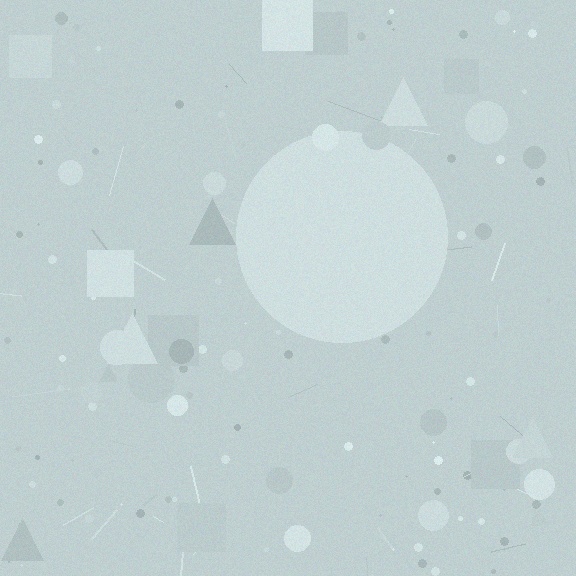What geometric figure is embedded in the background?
A circle is embedded in the background.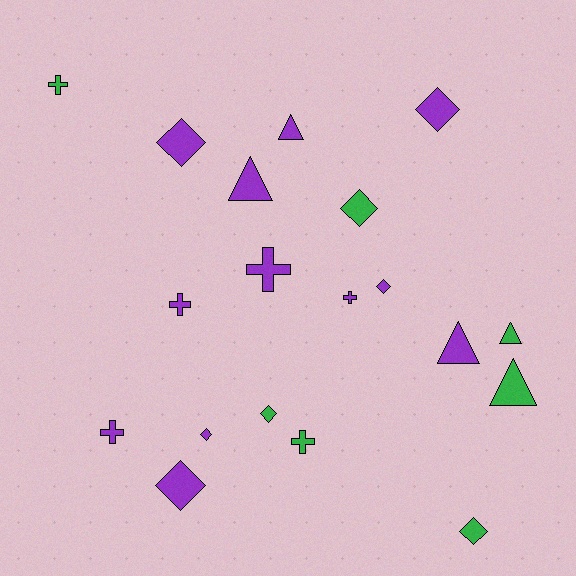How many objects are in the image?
There are 19 objects.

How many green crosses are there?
There are 2 green crosses.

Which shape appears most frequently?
Diamond, with 8 objects.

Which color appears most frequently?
Purple, with 12 objects.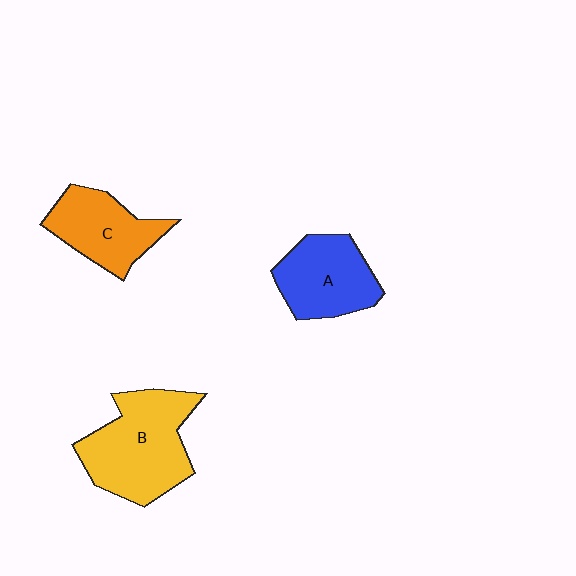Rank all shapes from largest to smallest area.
From largest to smallest: B (yellow), A (blue), C (orange).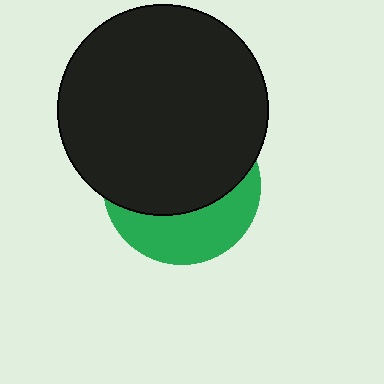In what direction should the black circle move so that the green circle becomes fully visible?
The black circle should move up. That is the shortest direction to clear the overlap and leave the green circle fully visible.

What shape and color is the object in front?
The object in front is a black circle.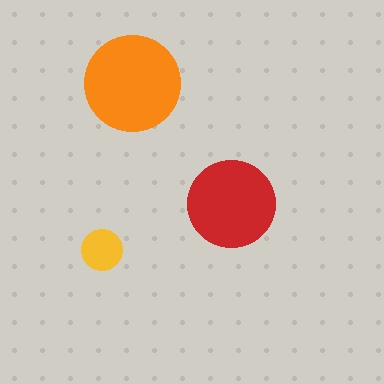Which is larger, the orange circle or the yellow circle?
The orange one.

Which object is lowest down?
The yellow circle is bottommost.